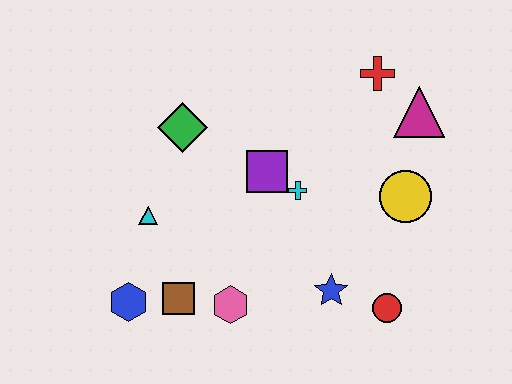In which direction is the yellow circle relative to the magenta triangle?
The yellow circle is below the magenta triangle.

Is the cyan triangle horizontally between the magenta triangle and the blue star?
No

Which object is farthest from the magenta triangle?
The blue hexagon is farthest from the magenta triangle.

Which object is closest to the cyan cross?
The purple square is closest to the cyan cross.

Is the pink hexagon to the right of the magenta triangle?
No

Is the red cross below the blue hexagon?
No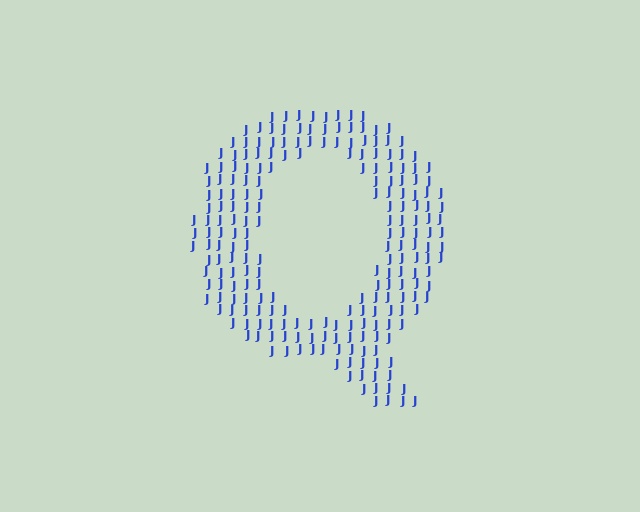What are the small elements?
The small elements are letter J's.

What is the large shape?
The large shape is the letter Q.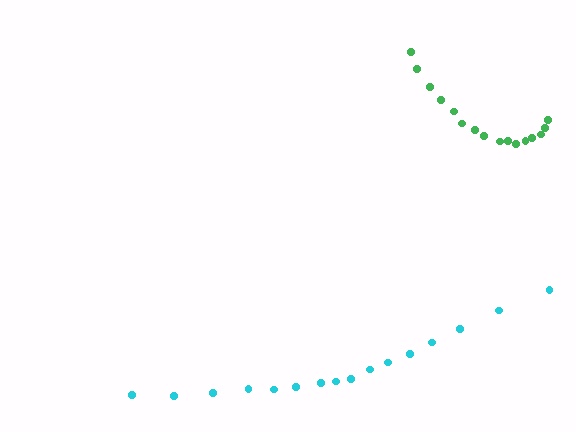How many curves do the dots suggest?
There are 2 distinct paths.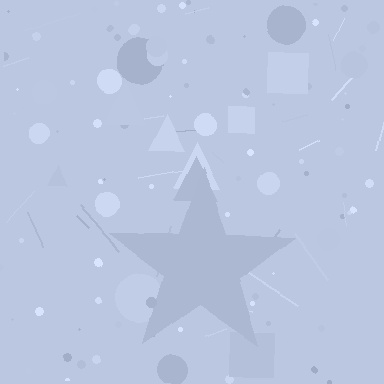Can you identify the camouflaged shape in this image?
The camouflaged shape is a star.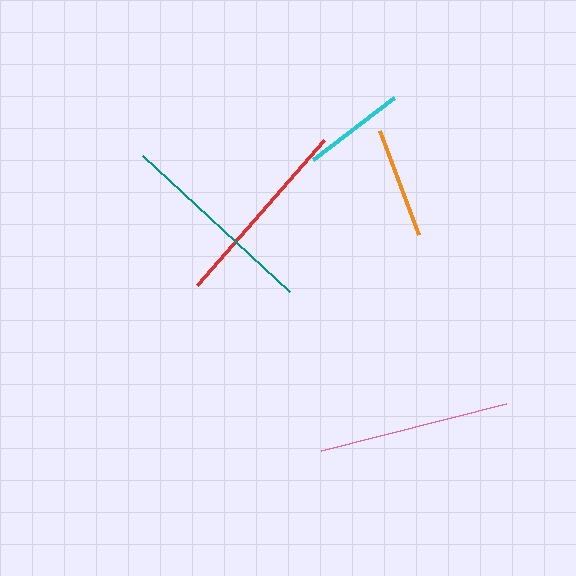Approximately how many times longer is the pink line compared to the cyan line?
The pink line is approximately 1.9 times the length of the cyan line.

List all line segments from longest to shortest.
From longest to shortest: teal, red, pink, orange, cyan.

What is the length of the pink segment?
The pink segment is approximately 192 pixels long.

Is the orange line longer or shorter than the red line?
The red line is longer than the orange line.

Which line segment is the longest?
The teal line is the longest at approximately 200 pixels.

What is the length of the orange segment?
The orange segment is approximately 111 pixels long.